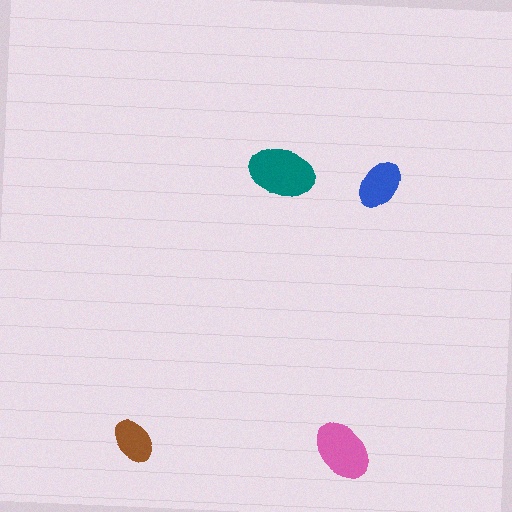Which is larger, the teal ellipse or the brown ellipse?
The teal one.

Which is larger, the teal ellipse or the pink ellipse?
The teal one.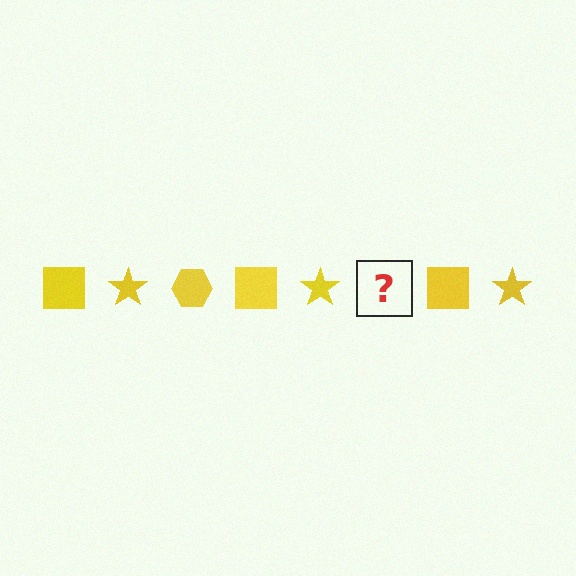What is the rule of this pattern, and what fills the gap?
The rule is that the pattern cycles through square, star, hexagon shapes in yellow. The gap should be filled with a yellow hexagon.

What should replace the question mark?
The question mark should be replaced with a yellow hexagon.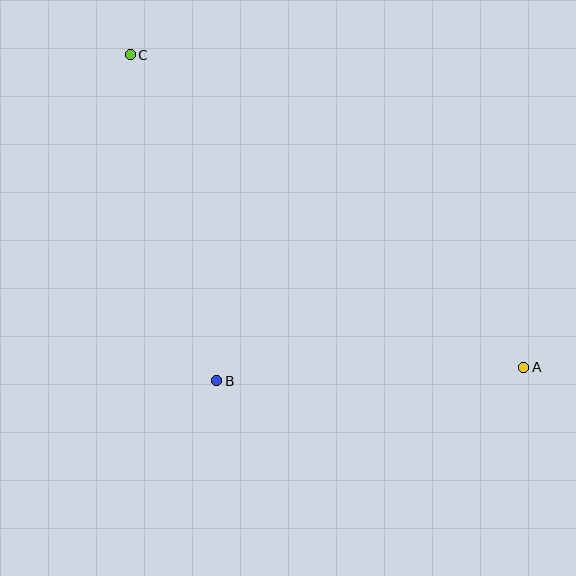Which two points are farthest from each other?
Points A and C are farthest from each other.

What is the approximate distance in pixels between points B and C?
The distance between B and C is approximately 337 pixels.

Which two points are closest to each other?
Points A and B are closest to each other.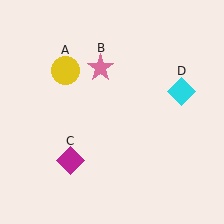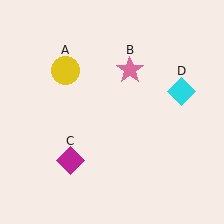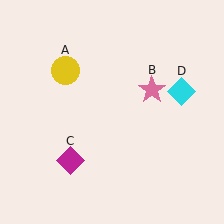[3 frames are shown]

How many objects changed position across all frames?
1 object changed position: pink star (object B).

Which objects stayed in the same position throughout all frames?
Yellow circle (object A) and magenta diamond (object C) and cyan diamond (object D) remained stationary.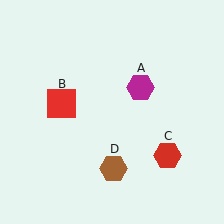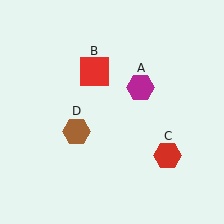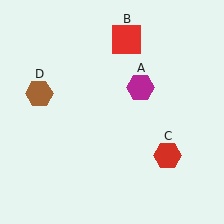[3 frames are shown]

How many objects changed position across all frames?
2 objects changed position: red square (object B), brown hexagon (object D).